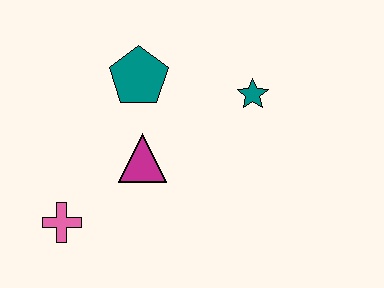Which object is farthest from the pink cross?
The teal star is farthest from the pink cross.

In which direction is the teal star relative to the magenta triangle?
The teal star is to the right of the magenta triangle.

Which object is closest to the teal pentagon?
The magenta triangle is closest to the teal pentagon.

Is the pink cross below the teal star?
Yes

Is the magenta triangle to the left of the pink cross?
No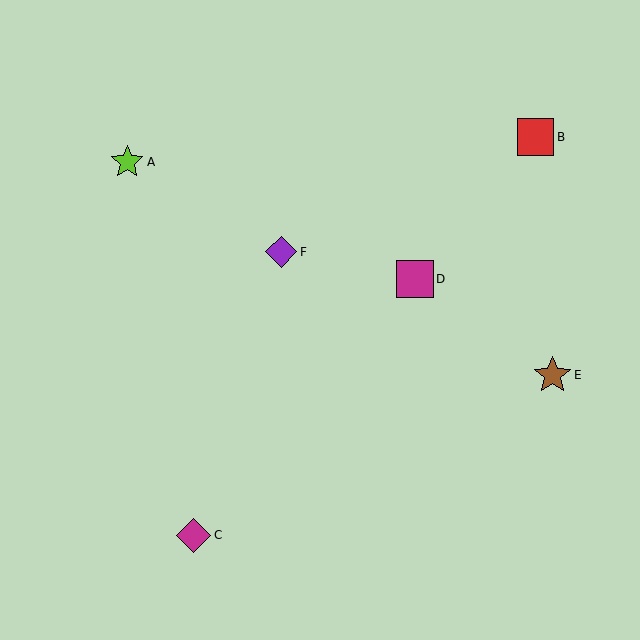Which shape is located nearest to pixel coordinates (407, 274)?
The magenta square (labeled D) at (415, 279) is nearest to that location.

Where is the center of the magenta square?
The center of the magenta square is at (415, 279).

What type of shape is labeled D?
Shape D is a magenta square.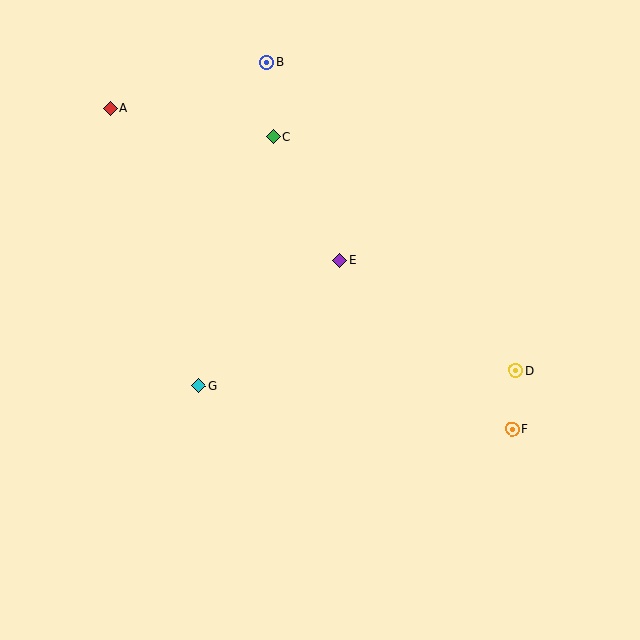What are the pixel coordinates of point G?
Point G is at (199, 386).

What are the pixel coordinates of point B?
Point B is at (267, 62).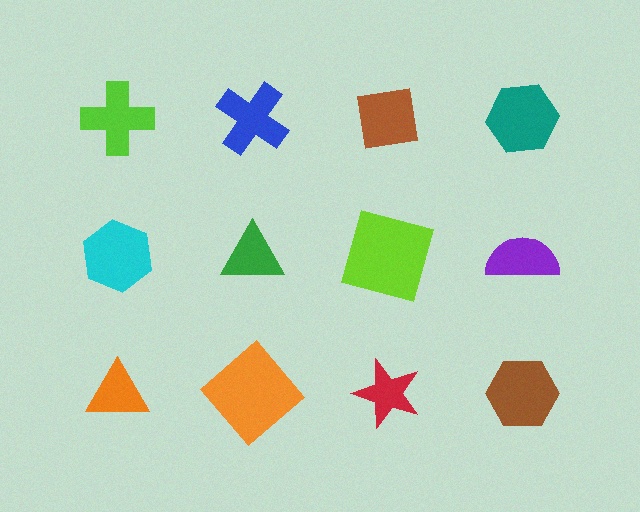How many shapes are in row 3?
4 shapes.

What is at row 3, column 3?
A red star.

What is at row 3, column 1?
An orange triangle.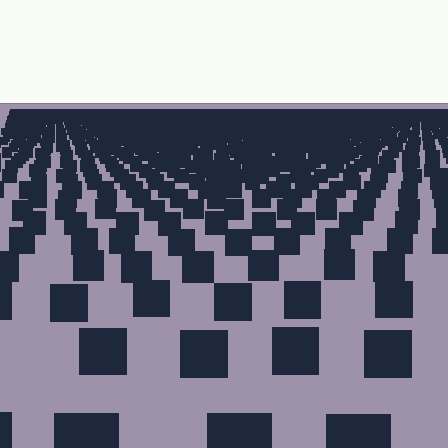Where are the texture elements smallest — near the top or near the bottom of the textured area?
Near the top.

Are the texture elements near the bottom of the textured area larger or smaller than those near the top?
Larger. Near the bottom, elements are closer to the viewer and appear at a bigger on-screen size.